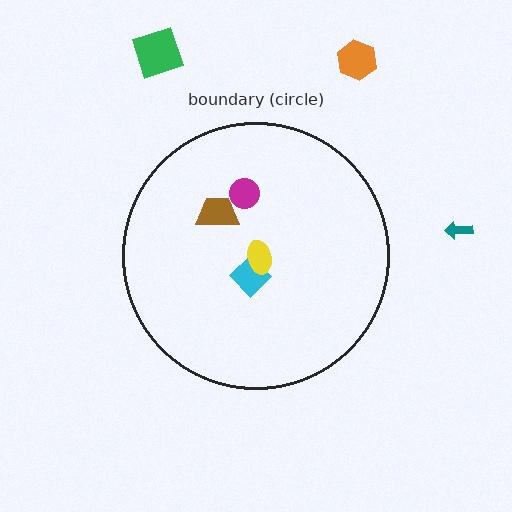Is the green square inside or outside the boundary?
Outside.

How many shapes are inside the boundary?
4 inside, 3 outside.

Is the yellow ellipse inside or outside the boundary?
Inside.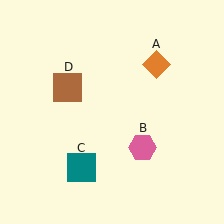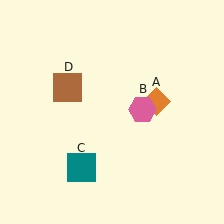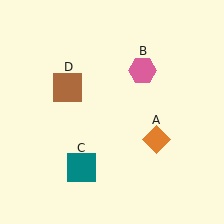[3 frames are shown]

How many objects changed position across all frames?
2 objects changed position: orange diamond (object A), pink hexagon (object B).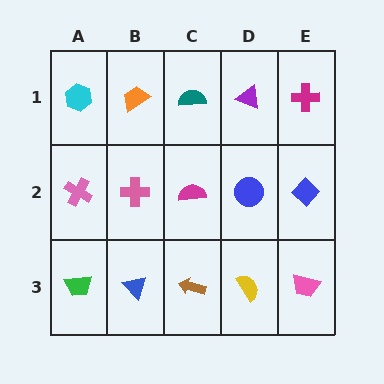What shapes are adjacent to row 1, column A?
A pink cross (row 2, column A), an orange trapezoid (row 1, column B).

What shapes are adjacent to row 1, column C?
A magenta semicircle (row 2, column C), an orange trapezoid (row 1, column B), a purple triangle (row 1, column D).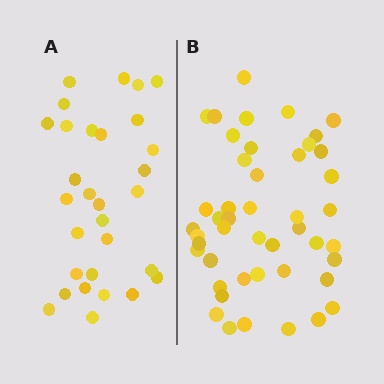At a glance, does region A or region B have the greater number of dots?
Region B (the right region) has more dots.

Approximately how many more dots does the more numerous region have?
Region B has approximately 15 more dots than region A.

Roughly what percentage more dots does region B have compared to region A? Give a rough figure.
About 55% more.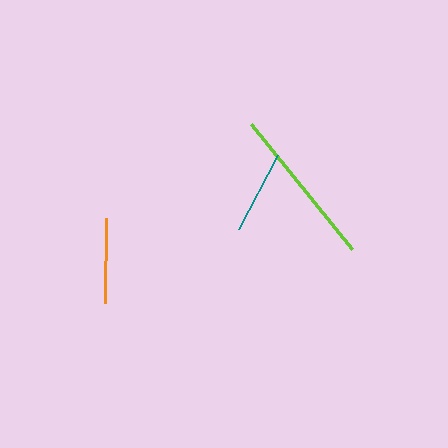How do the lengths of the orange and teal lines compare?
The orange and teal lines are approximately the same length.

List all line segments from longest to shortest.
From longest to shortest: lime, orange, teal.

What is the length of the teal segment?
The teal segment is approximately 84 pixels long.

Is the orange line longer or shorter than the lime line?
The lime line is longer than the orange line.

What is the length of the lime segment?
The lime segment is approximately 160 pixels long.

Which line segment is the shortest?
The teal line is the shortest at approximately 84 pixels.